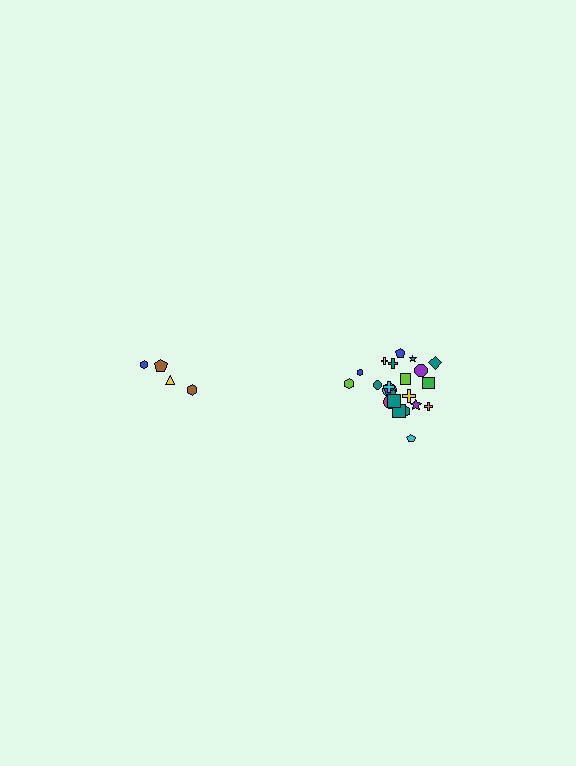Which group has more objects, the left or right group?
The right group.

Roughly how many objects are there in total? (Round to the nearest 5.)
Roughly 30 objects in total.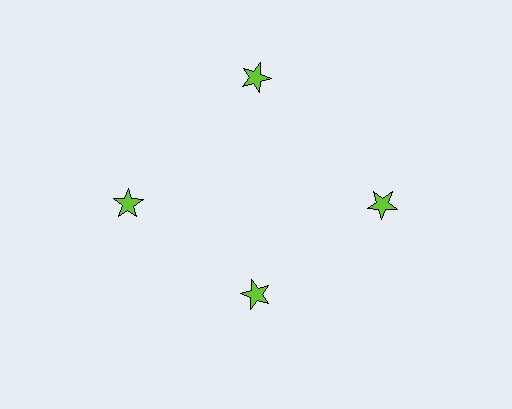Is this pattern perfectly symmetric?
No. The 4 lime stars are arranged in a ring, but one element near the 6 o'clock position is pulled inward toward the center, breaking the 4-fold rotational symmetry.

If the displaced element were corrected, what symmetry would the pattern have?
It would have 4-fold rotational symmetry — the pattern would map onto itself every 90 degrees.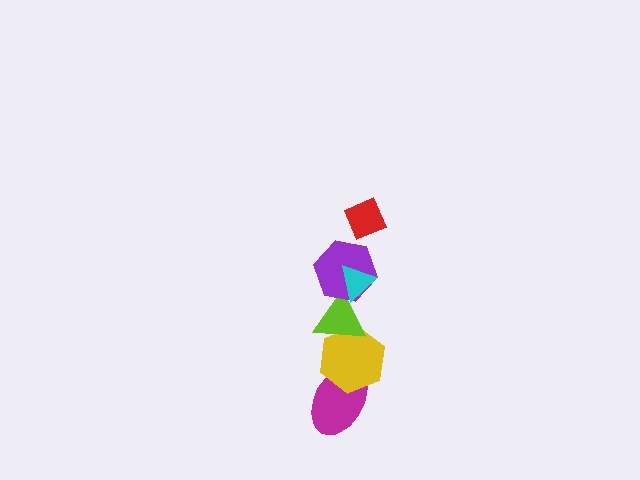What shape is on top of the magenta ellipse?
The yellow hexagon is on top of the magenta ellipse.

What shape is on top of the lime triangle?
The purple hexagon is on top of the lime triangle.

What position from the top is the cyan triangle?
The cyan triangle is 2nd from the top.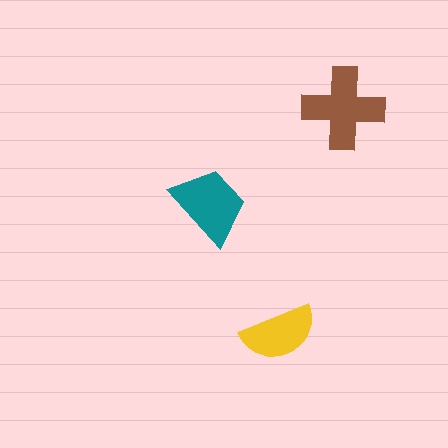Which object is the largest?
The brown cross.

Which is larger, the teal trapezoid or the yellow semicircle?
The teal trapezoid.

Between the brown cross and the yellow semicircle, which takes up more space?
The brown cross.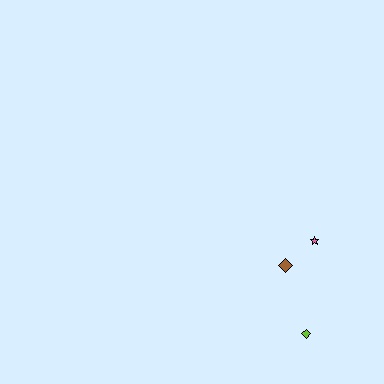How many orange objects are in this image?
There are no orange objects.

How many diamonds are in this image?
There are 2 diamonds.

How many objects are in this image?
There are 3 objects.